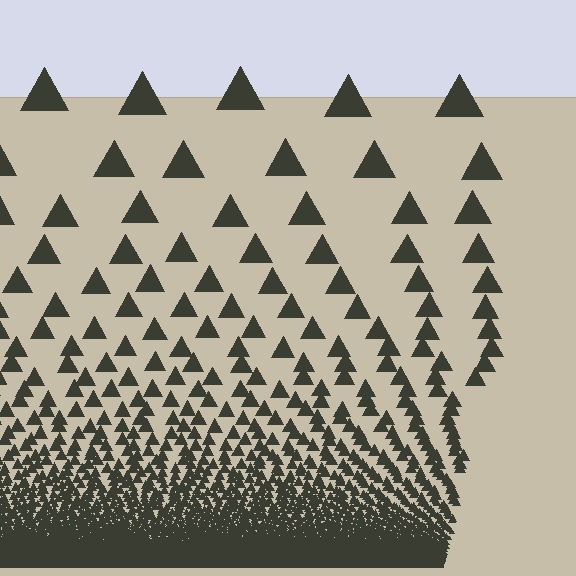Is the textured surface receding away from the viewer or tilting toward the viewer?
The surface appears to tilt toward the viewer. Texture elements get larger and sparser toward the top.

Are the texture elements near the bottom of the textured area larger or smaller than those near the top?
Smaller. The gradient is inverted — elements near the bottom are smaller and denser.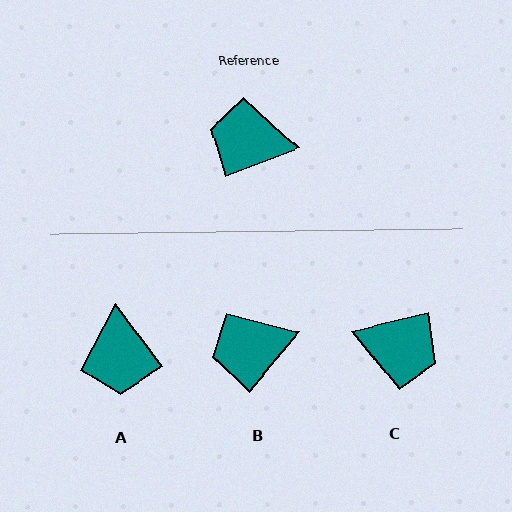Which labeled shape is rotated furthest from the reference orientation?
C, about 172 degrees away.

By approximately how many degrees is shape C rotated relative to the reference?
Approximately 172 degrees counter-clockwise.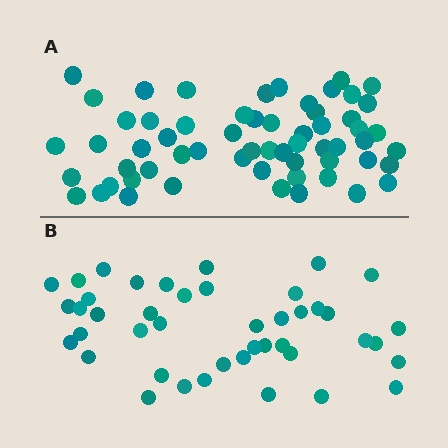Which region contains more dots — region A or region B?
Region A (the top region) has more dots.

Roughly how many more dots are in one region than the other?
Region A has approximately 15 more dots than region B.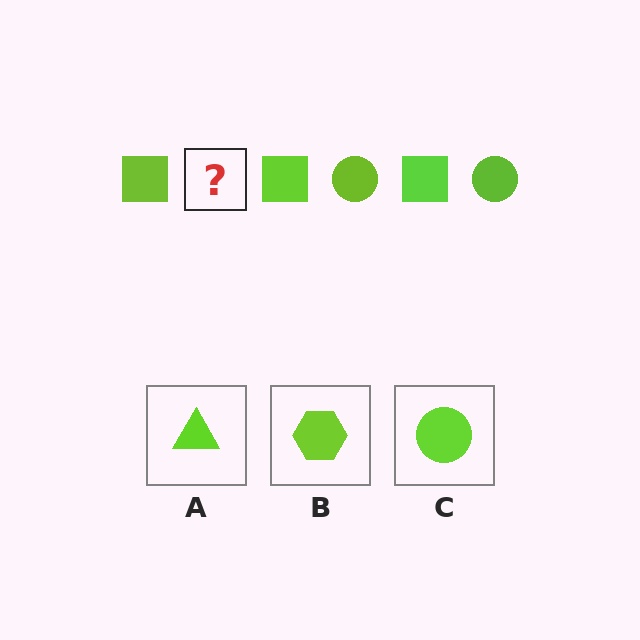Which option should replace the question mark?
Option C.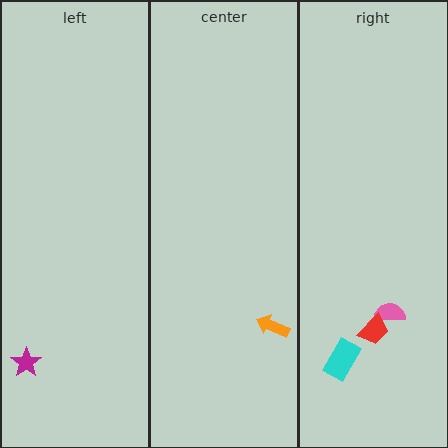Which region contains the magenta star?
The left region.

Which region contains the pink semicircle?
The right region.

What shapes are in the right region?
The pink semicircle, the red trapezoid, the cyan rectangle.